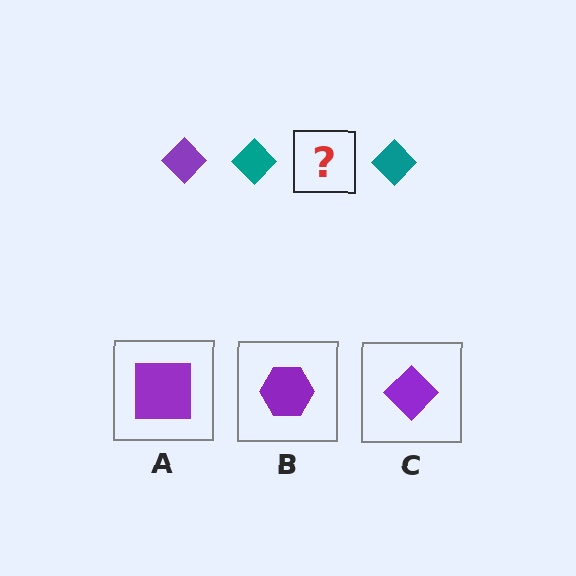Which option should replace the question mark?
Option C.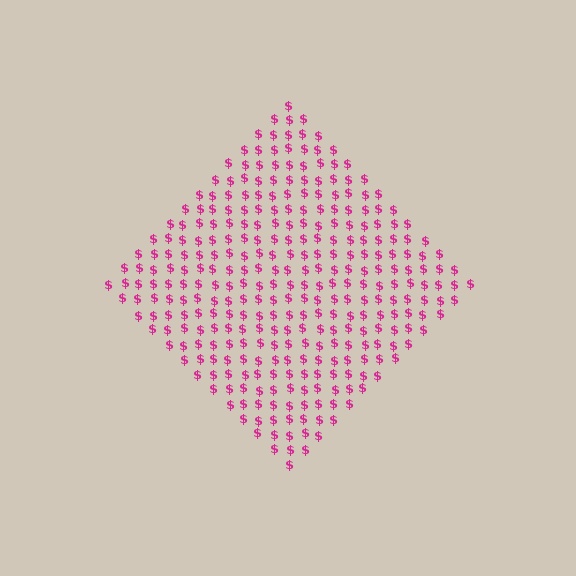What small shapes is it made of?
It is made of small dollar signs.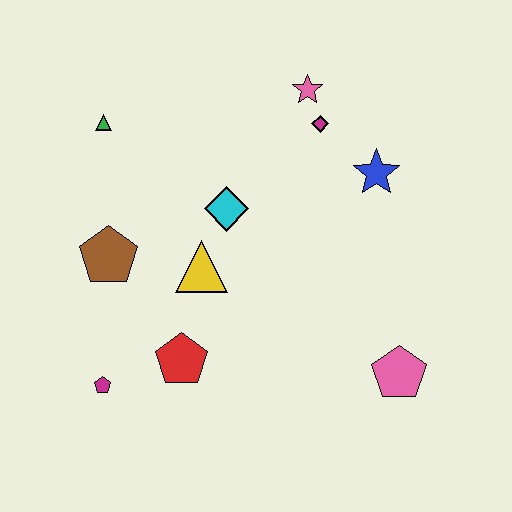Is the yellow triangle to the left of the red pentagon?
No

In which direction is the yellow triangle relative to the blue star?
The yellow triangle is to the left of the blue star.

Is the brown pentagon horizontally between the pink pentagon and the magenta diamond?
No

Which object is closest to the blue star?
The magenta diamond is closest to the blue star.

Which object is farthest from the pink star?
The magenta pentagon is farthest from the pink star.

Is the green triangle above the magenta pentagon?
Yes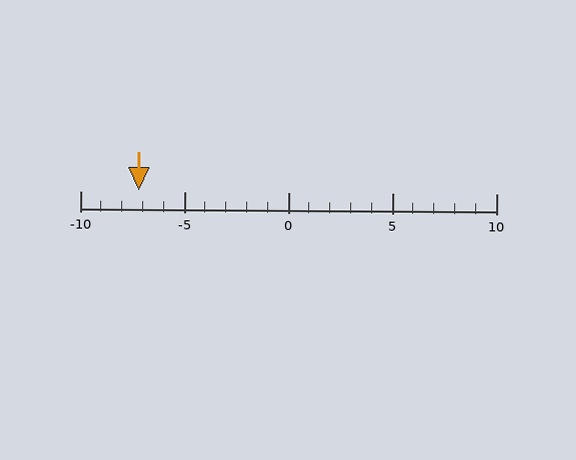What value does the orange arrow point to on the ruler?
The orange arrow points to approximately -7.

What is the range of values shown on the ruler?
The ruler shows values from -10 to 10.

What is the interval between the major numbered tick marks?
The major tick marks are spaced 5 units apart.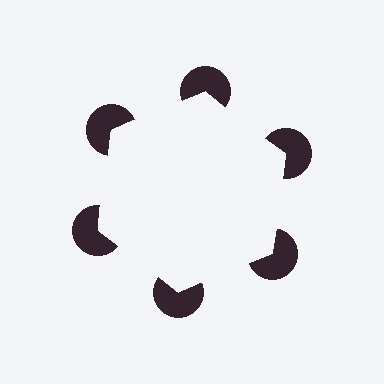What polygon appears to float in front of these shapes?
An illusory hexagon — its edges are inferred from the aligned wedge cuts in the pac-man discs, not physically drawn.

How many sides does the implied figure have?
6 sides.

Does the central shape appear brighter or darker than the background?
It typically appears slightly brighter than the background, even though no actual brightness change is drawn.